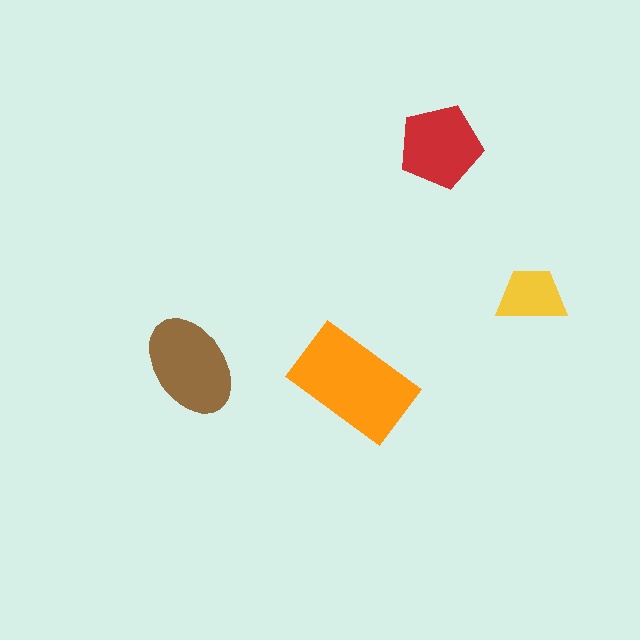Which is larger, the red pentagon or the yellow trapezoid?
The red pentagon.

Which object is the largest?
The orange rectangle.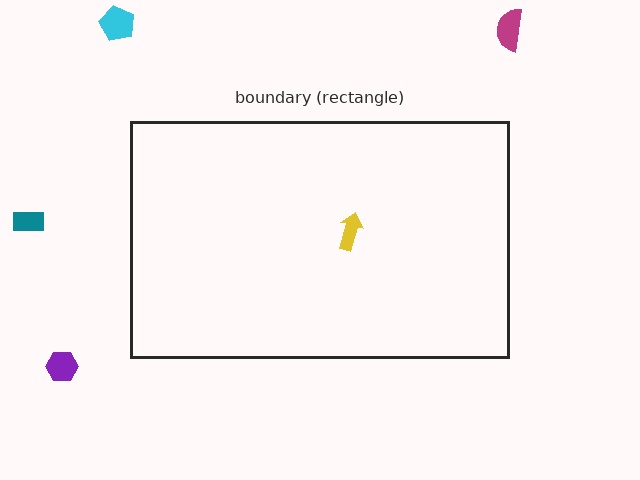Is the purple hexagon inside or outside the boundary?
Outside.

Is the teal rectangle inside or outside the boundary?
Outside.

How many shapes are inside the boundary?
1 inside, 4 outside.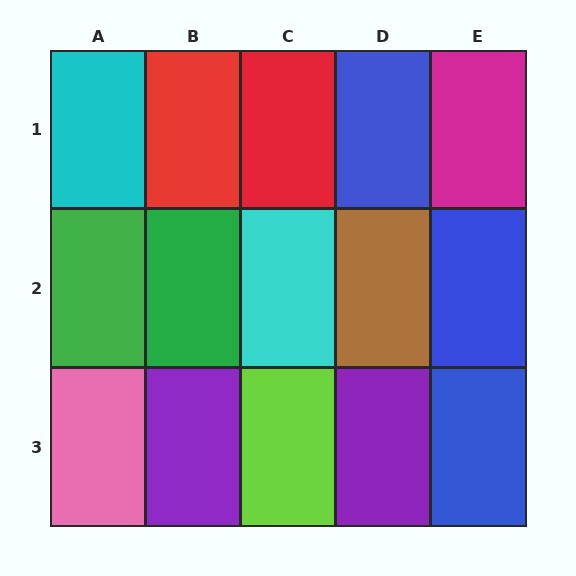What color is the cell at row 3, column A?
Pink.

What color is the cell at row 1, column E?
Magenta.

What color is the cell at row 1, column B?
Red.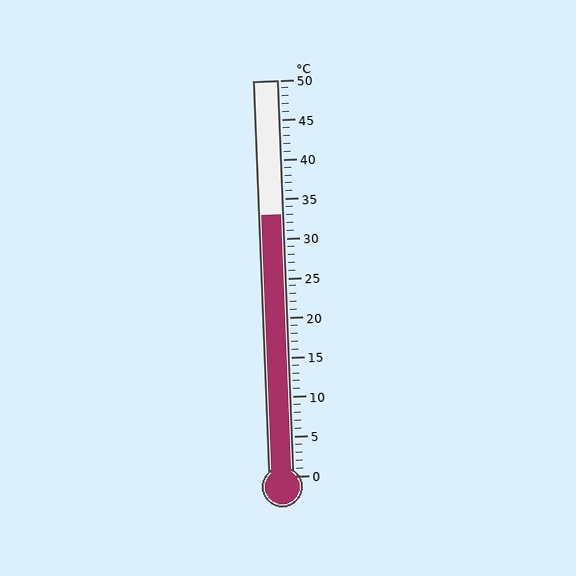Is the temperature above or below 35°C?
The temperature is below 35°C.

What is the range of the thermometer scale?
The thermometer scale ranges from 0°C to 50°C.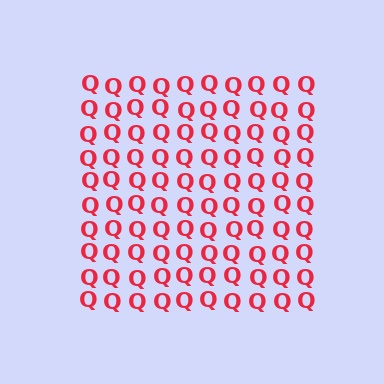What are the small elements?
The small elements are letter Q's.